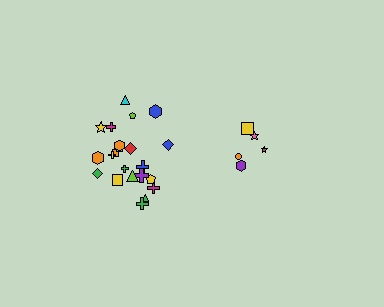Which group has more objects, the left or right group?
The left group.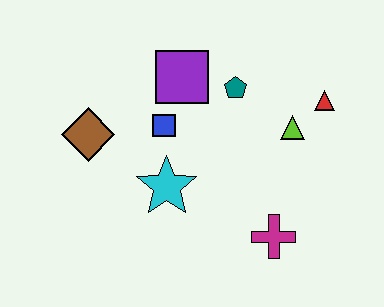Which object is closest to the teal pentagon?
The purple square is closest to the teal pentagon.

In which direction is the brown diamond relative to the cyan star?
The brown diamond is to the left of the cyan star.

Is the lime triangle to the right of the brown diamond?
Yes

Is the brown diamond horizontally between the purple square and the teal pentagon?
No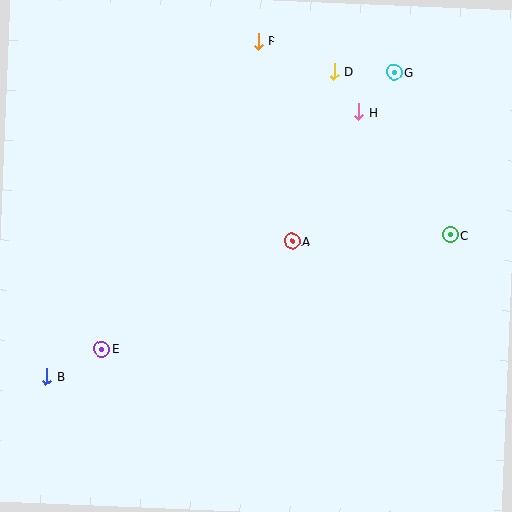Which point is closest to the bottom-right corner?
Point C is closest to the bottom-right corner.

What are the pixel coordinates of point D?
Point D is at (334, 71).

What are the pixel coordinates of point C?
Point C is at (450, 235).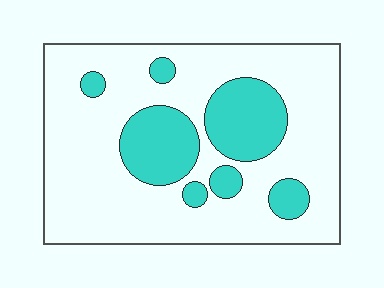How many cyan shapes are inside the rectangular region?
7.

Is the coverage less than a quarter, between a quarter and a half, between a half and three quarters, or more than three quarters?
Less than a quarter.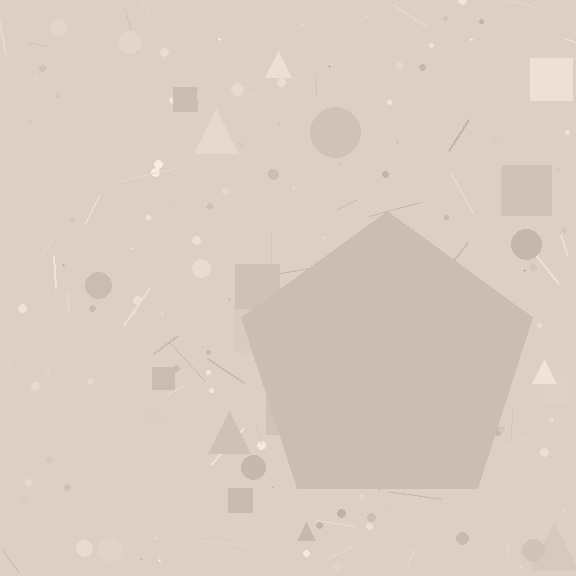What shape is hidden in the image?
A pentagon is hidden in the image.